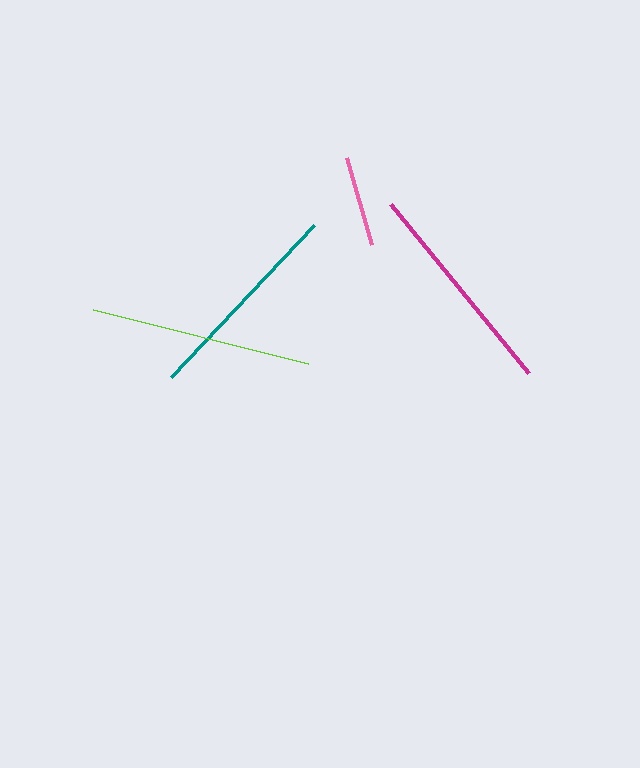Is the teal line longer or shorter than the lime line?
The lime line is longer than the teal line.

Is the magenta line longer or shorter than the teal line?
The magenta line is longer than the teal line.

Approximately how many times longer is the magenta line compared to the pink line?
The magenta line is approximately 2.4 times the length of the pink line.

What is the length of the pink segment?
The pink segment is approximately 90 pixels long.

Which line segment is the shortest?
The pink line is the shortest at approximately 90 pixels.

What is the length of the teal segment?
The teal segment is approximately 209 pixels long.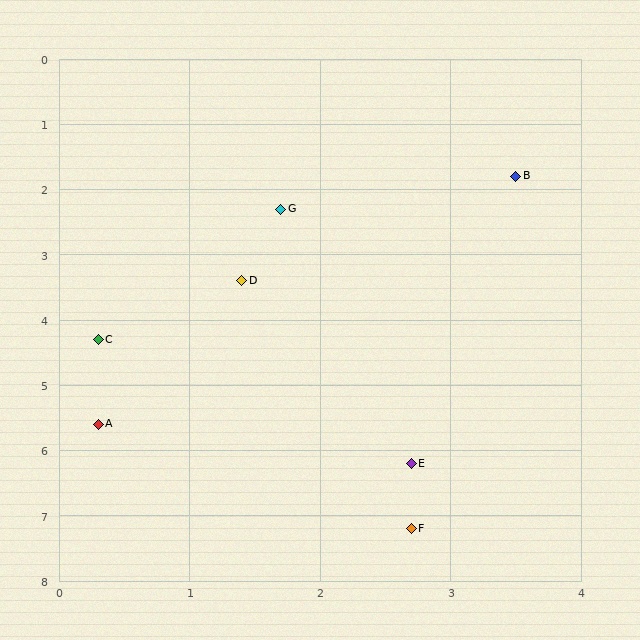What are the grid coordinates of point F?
Point F is at approximately (2.7, 7.2).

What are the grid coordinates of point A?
Point A is at approximately (0.3, 5.6).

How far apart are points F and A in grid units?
Points F and A are about 2.9 grid units apart.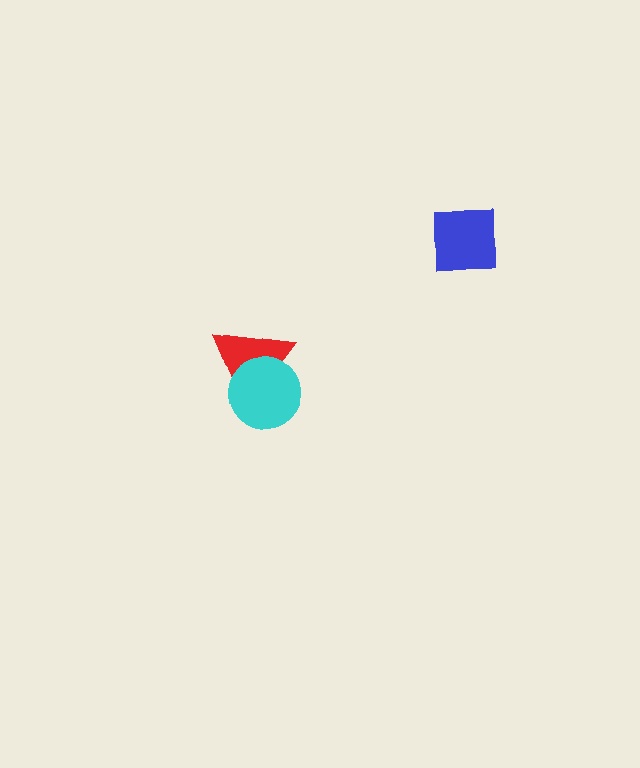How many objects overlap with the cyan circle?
1 object overlaps with the cyan circle.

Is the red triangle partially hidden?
Yes, it is partially covered by another shape.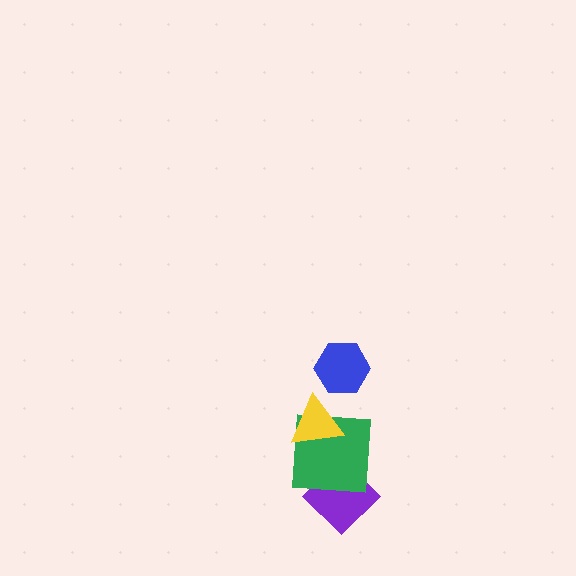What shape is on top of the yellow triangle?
The blue hexagon is on top of the yellow triangle.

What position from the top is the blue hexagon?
The blue hexagon is 1st from the top.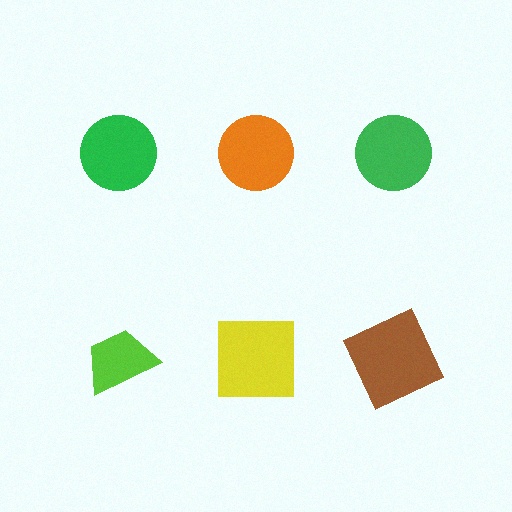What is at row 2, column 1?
A lime trapezoid.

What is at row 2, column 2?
A yellow square.